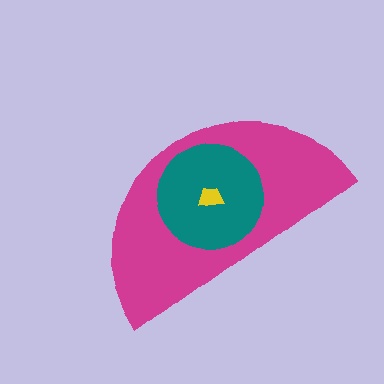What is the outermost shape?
The magenta semicircle.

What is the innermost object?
The yellow trapezoid.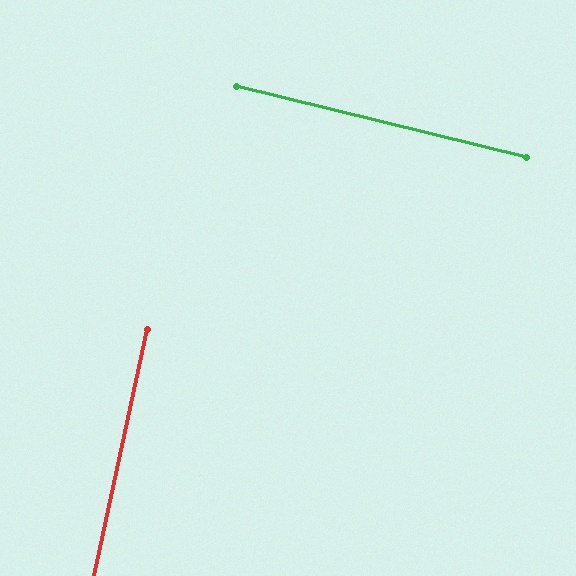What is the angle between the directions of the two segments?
Approximately 89 degrees.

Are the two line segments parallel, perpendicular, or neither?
Perpendicular — they meet at approximately 89°.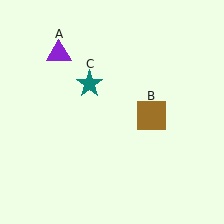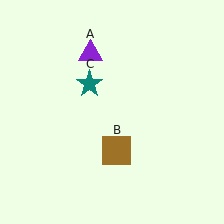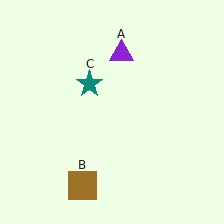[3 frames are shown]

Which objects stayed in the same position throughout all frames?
Teal star (object C) remained stationary.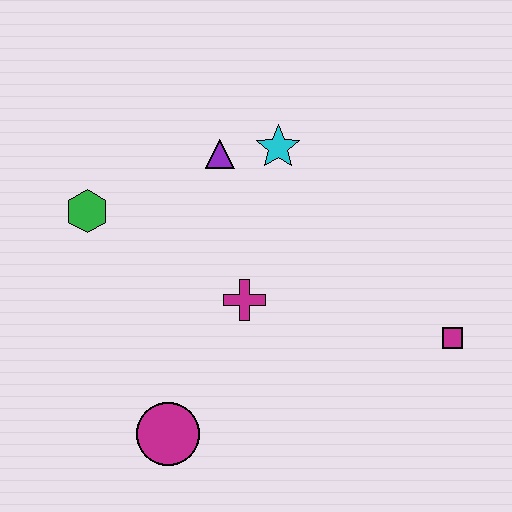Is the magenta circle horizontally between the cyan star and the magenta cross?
No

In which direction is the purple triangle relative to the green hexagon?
The purple triangle is to the right of the green hexagon.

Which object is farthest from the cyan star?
The magenta circle is farthest from the cyan star.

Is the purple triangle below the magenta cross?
No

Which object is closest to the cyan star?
The purple triangle is closest to the cyan star.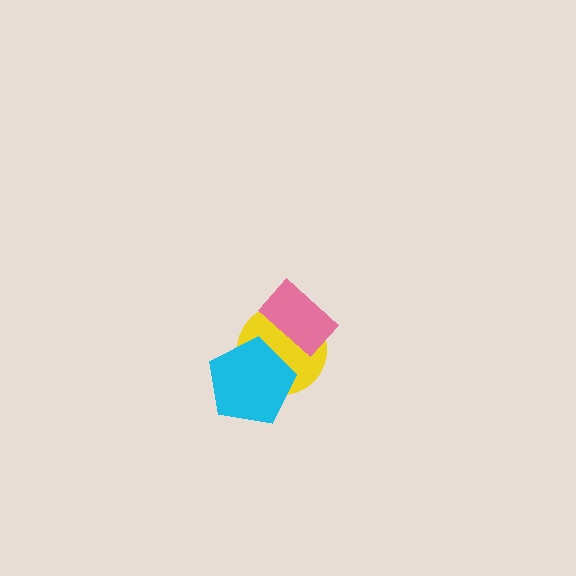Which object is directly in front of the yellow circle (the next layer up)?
The cyan pentagon is directly in front of the yellow circle.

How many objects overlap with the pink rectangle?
1 object overlaps with the pink rectangle.